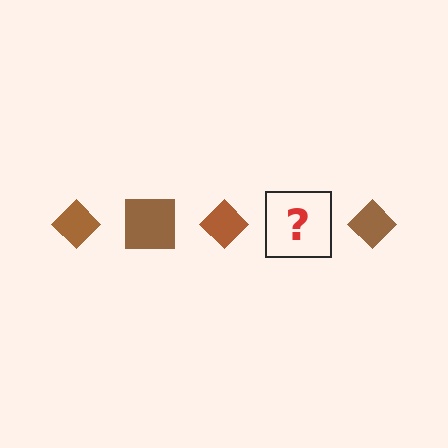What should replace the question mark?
The question mark should be replaced with a brown square.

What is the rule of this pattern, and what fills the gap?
The rule is that the pattern cycles through diamond, square shapes in brown. The gap should be filled with a brown square.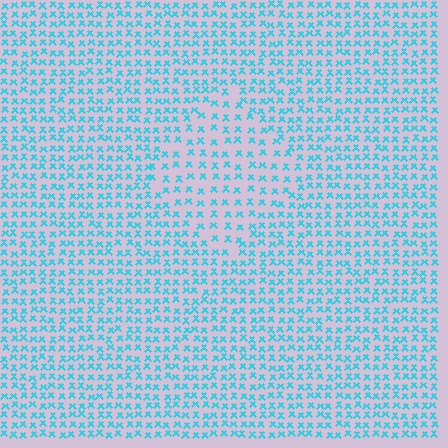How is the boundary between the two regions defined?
The boundary is defined by a change in element density (approximately 1.6x ratio). All elements are the same color, size, and shape.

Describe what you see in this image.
The image contains small cyan elements arranged at two different densities. A diamond-shaped region is visible where the elements are less densely packed than the surrounding area.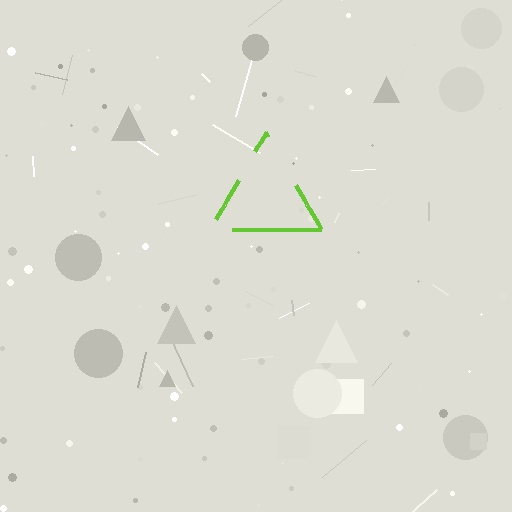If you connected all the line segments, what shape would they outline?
They would outline a triangle.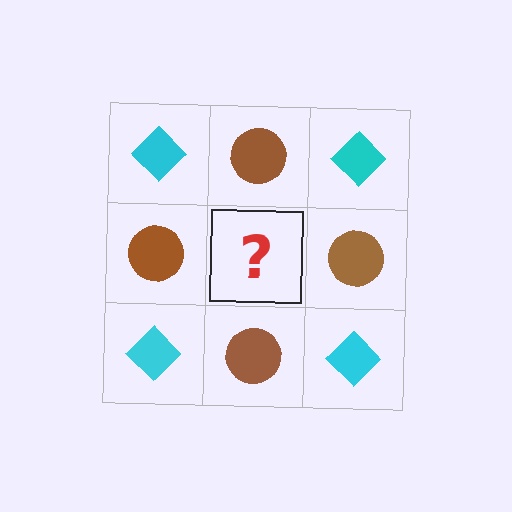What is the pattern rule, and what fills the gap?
The rule is that it alternates cyan diamond and brown circle in a checkerboard pattern. The gap should be filled with a cyan diamond.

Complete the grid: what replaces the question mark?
The question mark should be replaced with a cyan diamond.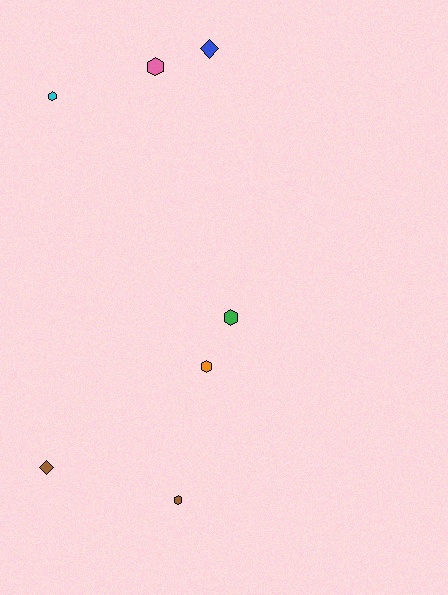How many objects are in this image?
There are 7 objects.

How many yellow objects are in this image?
There are no yellow objects.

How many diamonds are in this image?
There are 2 diamonds.